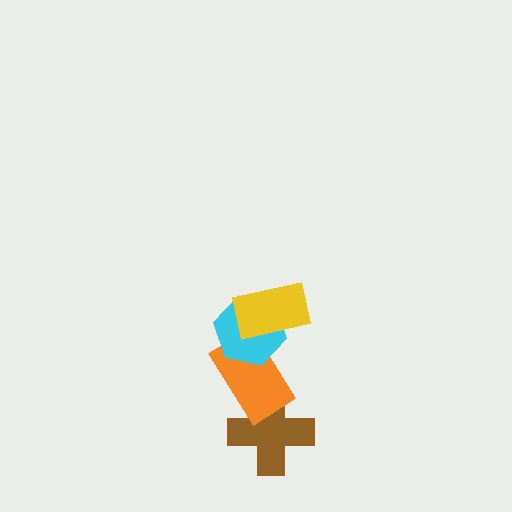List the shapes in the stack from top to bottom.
From top to bottom: the yellow rectangle, the cyan hexagon, the orange rectangle, the brown cross.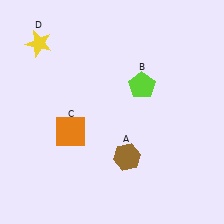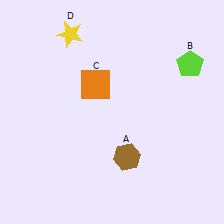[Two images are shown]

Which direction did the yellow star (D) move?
The yellow star (D) moved right.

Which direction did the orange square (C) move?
The orange square (C) moved up.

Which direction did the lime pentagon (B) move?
The lime pentagon (B) moved right.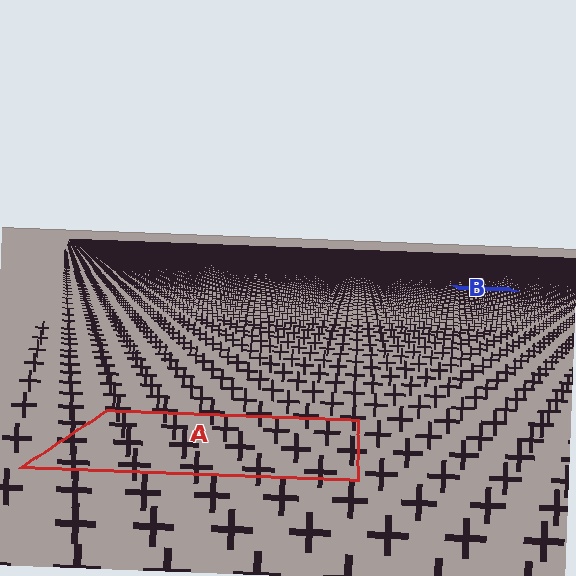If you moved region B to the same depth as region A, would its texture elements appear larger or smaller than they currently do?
They would appear larger. At a closer depth, the same texture elements are projected at a bigger on-screen size.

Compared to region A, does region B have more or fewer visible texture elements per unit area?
Region B has more texture elements per unit area — they are packed more densely because it is farther away.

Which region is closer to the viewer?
Region A is closer. The texture elements there are larger and more spread out.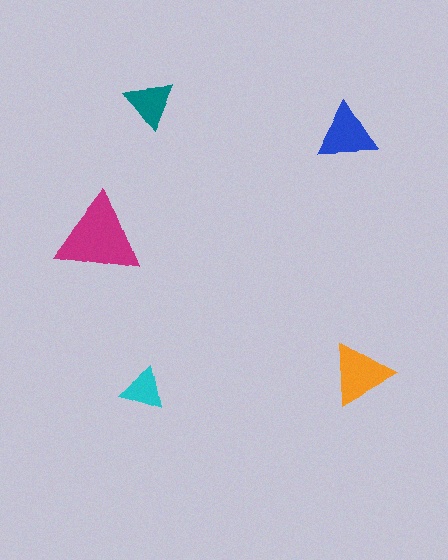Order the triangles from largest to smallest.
the magenta one, the orange one, the blue one, the teal one, the cyan one.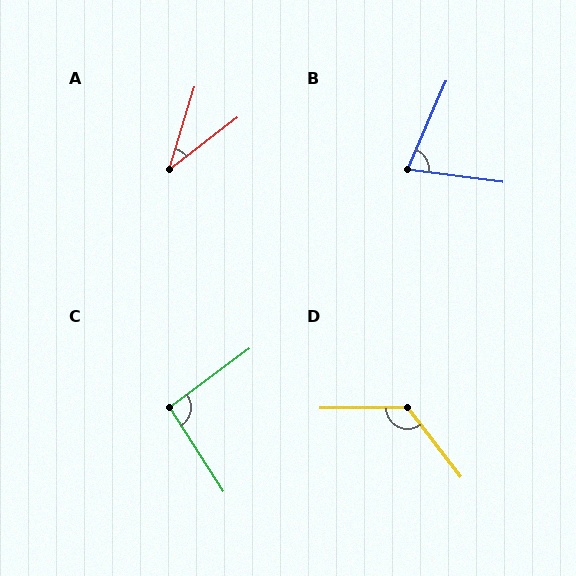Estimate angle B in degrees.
Approximately 74 degrees.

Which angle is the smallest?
A, at approximately 35 degrees.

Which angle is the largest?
D, at approximately 127 degrees.